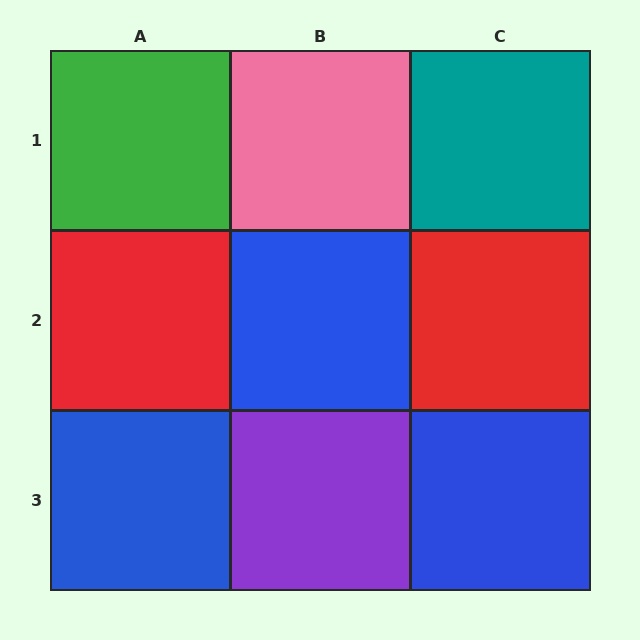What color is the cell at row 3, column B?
Purple.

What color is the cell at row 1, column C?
Teal.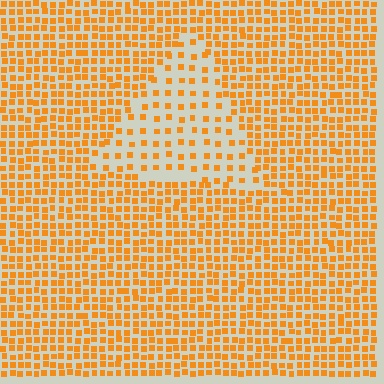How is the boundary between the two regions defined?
The boundary is defined by a change in element density (approximately 2.3x ratio). All elements are the same color, size, and shape.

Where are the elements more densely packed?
The elements are more densely packed outside the triangle boundary.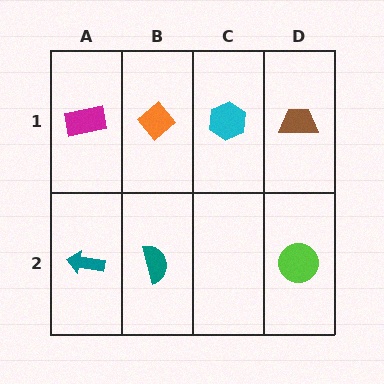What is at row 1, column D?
A brown trapezoid.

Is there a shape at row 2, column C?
No, that cell is empty.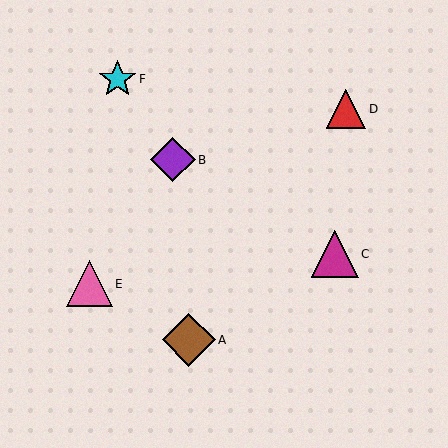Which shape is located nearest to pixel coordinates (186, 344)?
The brown diamond (labeled A) at (189, 340) is nearest to that location.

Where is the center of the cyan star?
The center of the cyan star is at (117, 79).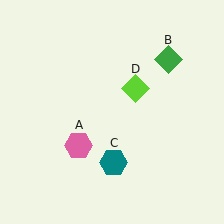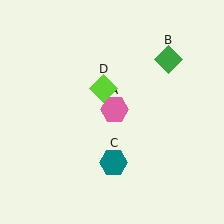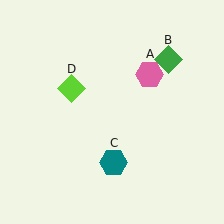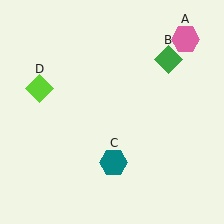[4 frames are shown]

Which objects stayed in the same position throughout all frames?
Green diamond (object B) and teal hexagon (object C) remained stationary.